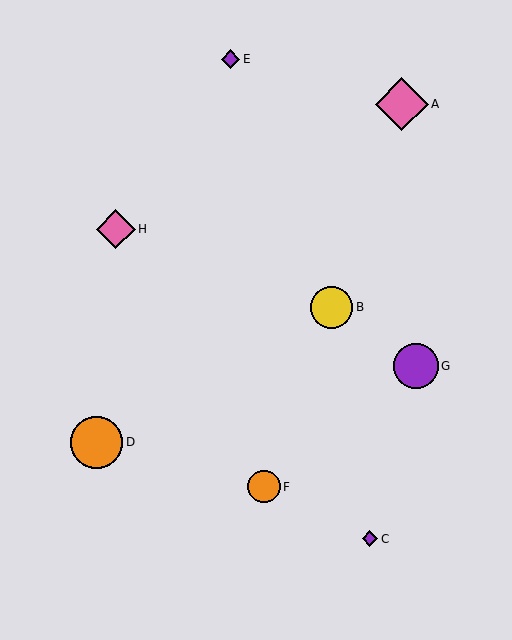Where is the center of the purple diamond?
The center of the purple diamond is at (370, 539).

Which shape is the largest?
The pink diamond (labeled A) is the largest.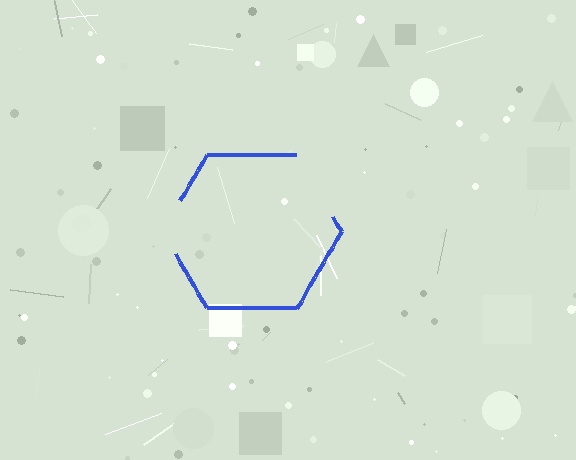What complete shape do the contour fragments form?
The contour fragments form a hexagon.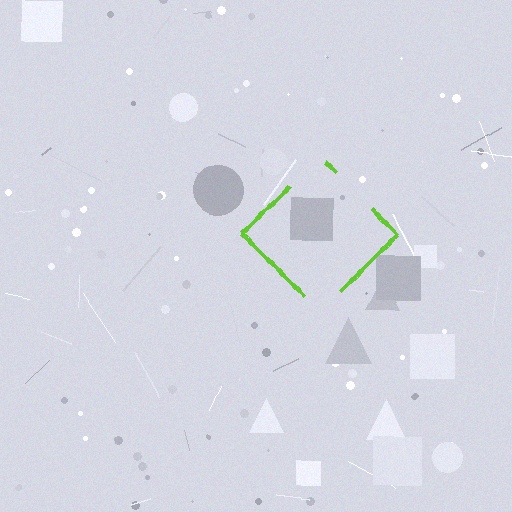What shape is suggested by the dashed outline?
The dashed outline suggests a diamond.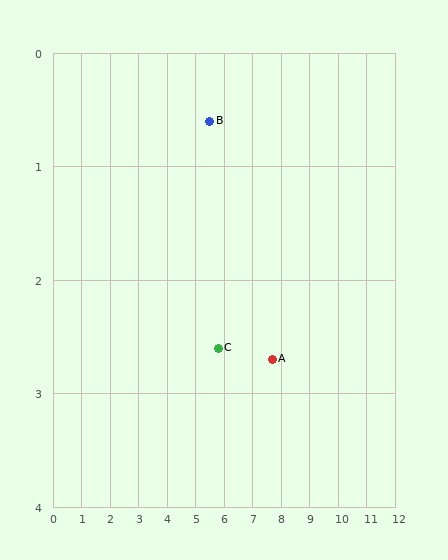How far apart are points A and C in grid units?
Points A and C are about 1.9 grid units apart.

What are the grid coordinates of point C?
Point C is at approximately (5.8, 2.6).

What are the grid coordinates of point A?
Point A is at approximately (7.7, 2.7).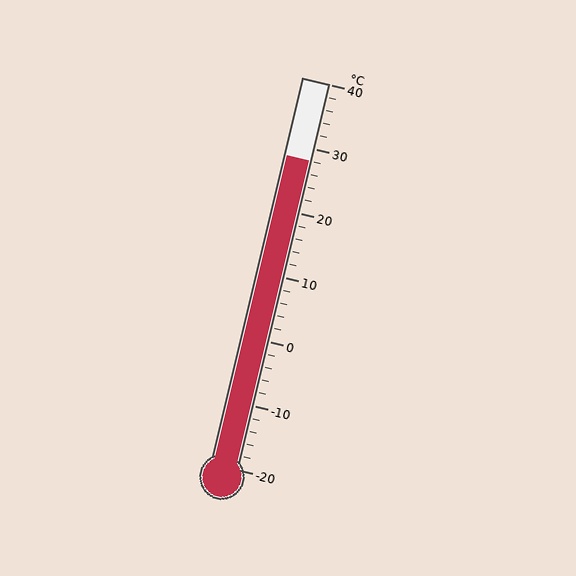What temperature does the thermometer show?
The thermometer shows approximately 28°C.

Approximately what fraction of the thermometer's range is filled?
The thermometer is filled to approximately 80% of its range.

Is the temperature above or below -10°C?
The temperature is above -10°C.